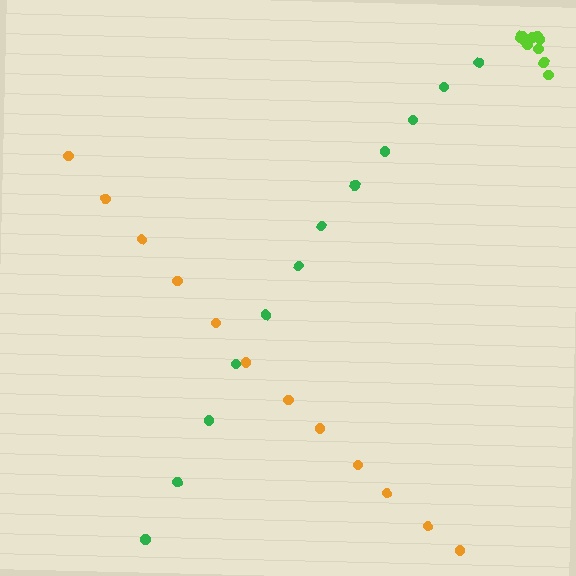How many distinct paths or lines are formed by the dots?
There are 3 distinct paths.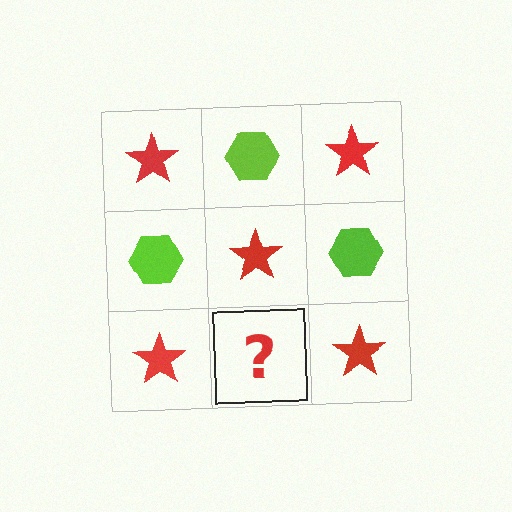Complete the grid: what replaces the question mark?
The question mark should be replaced with a lime hexagon.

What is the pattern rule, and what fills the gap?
The rule is that it alternates red star and lime hexagon in a checkerboard pattern. The gap should be filled with a lime hexagon.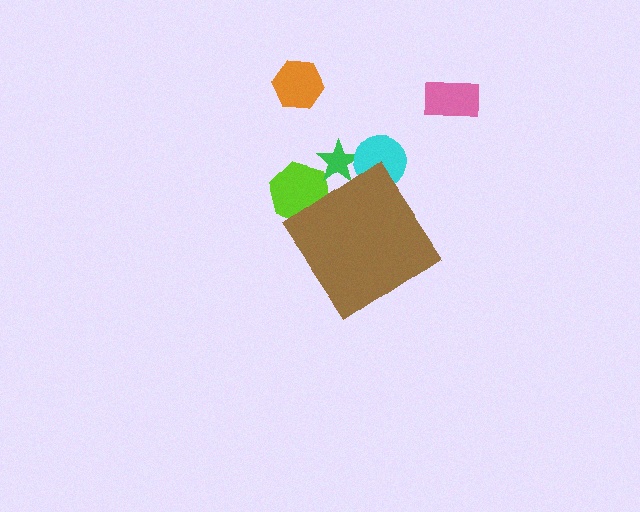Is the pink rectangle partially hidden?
No, the pink rectangle is fully visible.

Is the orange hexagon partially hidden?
No, the orange hexagon is fully visible.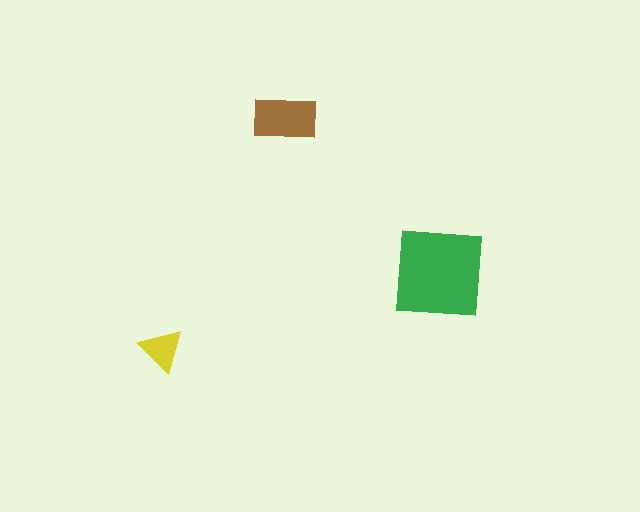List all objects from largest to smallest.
The green square, the brown rectangle, the yellow triangle.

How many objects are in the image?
There are 3 objects in the image.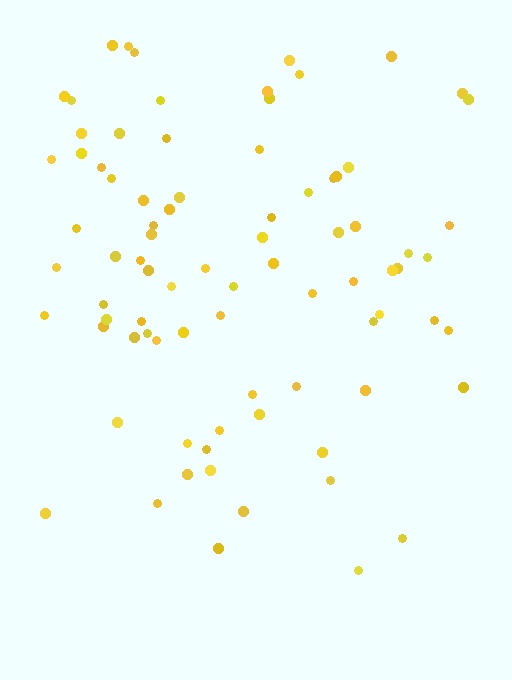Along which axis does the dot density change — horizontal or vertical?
Vertical.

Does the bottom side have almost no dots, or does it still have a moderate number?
Still a moderate number, just noticeably fewer than the top.